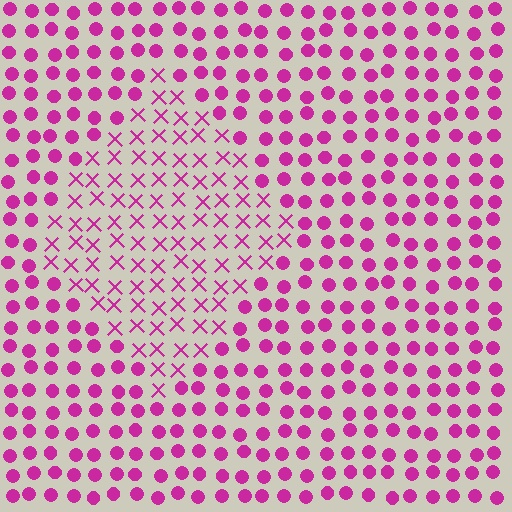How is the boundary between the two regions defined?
The boundary is defined by a change in element shape: X marks inside vs. circles outside. All elements share the same color and spacing.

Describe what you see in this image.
The image is filled with small magenta elements arranged in a uniform grid. A diamond-shaped region contains X marks, while the surrounding area contains circles. The boundary is defined purely by the change in element shape.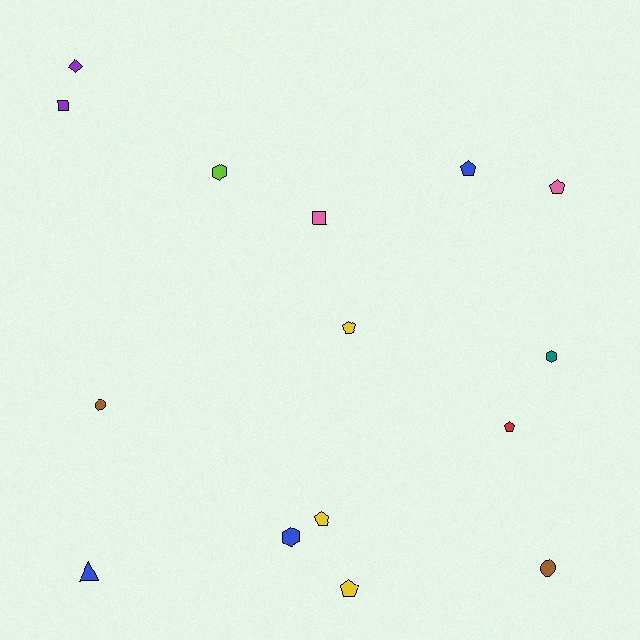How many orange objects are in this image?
There are no orange objects.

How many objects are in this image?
There are 15 objects.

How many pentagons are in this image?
There are 6 pentagons.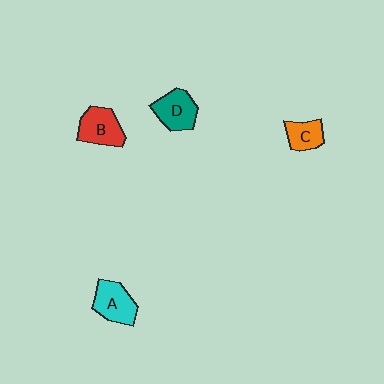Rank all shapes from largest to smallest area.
From largest to smallest: B (red), A (cyan), D (teal), C (orange).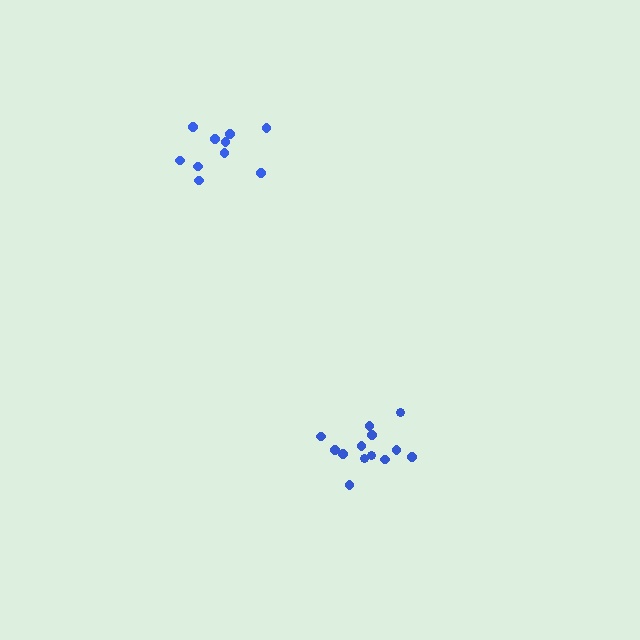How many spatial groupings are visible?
There are 2 spatial groupings.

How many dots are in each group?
Group 1: 13 dots, Group 2: 10 dots (23 total).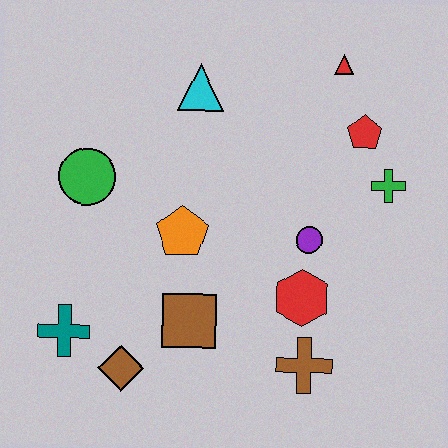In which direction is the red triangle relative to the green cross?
The red triangle is above the green cross.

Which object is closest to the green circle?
The orange pentagon is closest to the green circle.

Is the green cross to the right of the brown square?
Yes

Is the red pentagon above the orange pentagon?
Yes